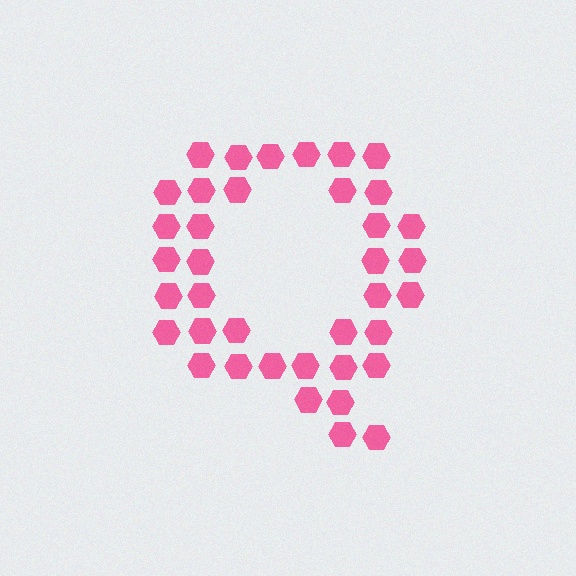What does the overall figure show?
The overall figure shows the letter Q.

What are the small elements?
The small elements are hexagons.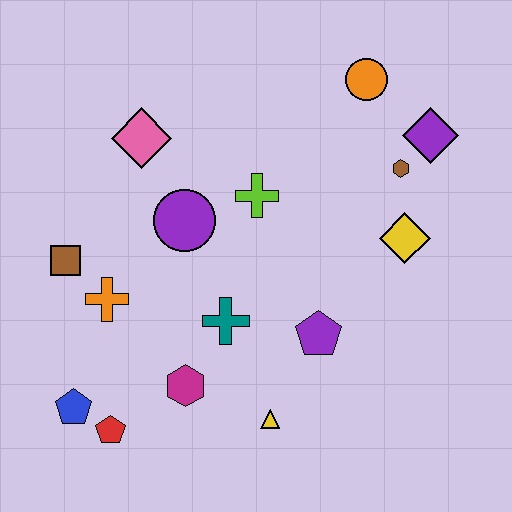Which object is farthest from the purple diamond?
The blue pentagon is farthest from the purple diamond.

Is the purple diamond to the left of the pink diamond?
No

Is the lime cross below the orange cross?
No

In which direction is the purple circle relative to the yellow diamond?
The purple circle is to the left of the yellow diamond.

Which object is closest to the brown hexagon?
The purple diamond is closest to the brown hexagon.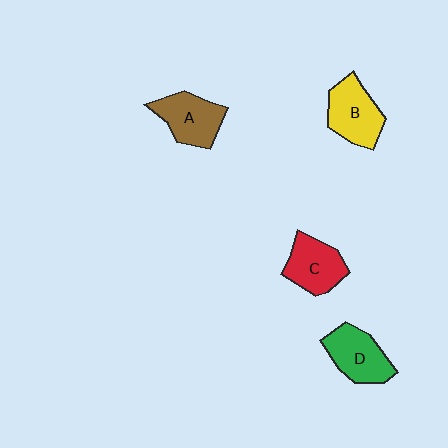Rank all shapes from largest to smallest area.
From largest to smallest: B (yellow), D (green), A (brown), C (red).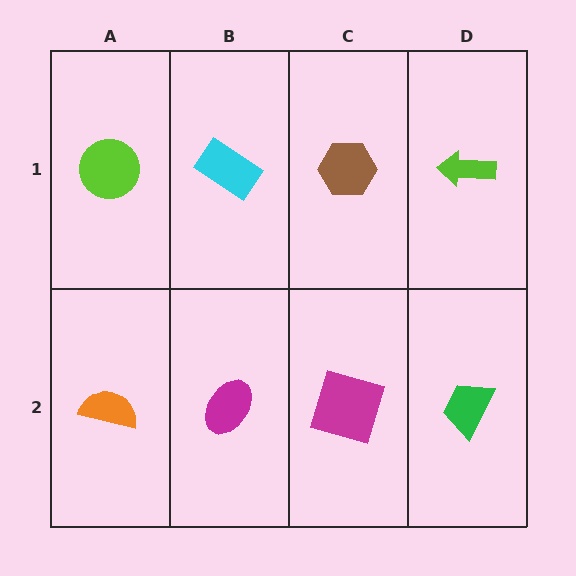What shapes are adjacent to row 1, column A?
An orange semicircle (row 2, column A), a cyan rectangle (row 1, column B).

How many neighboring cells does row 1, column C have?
3.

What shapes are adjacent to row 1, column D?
A green trapezoid (row 2, column D), a brown hexagon (row 1, column C).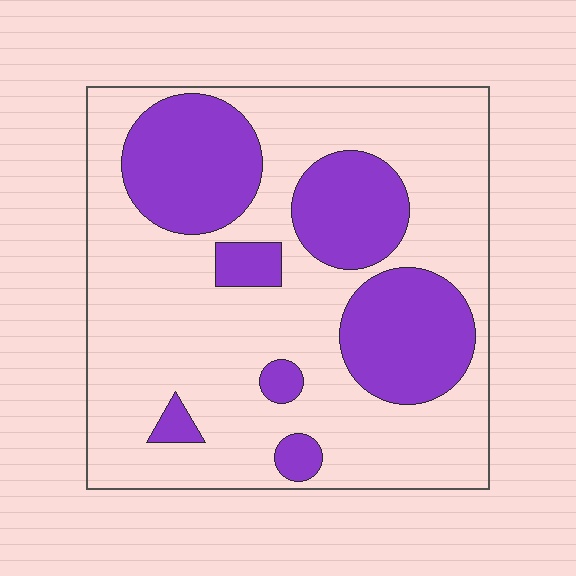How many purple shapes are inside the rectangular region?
7.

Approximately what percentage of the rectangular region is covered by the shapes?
Approximately 30%.